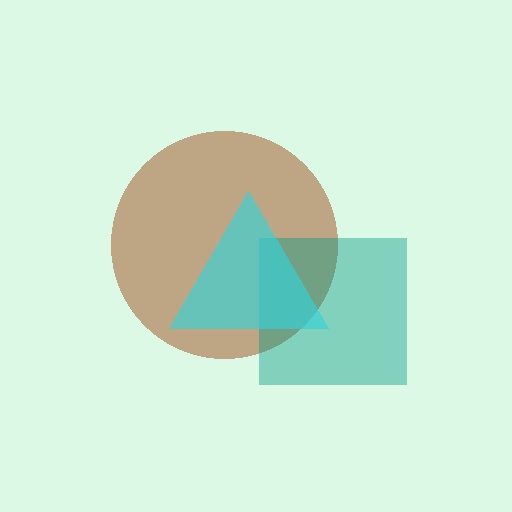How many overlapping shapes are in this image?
There are 3 overlapping shapes in the image.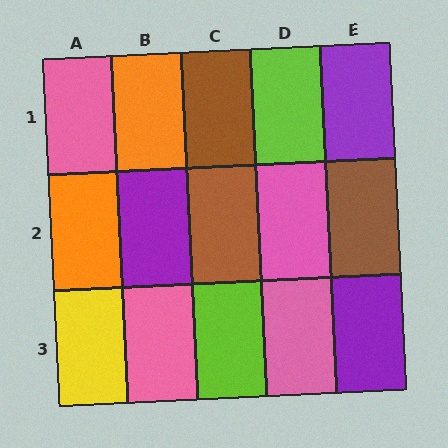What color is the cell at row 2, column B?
Purple.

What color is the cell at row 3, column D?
Pink.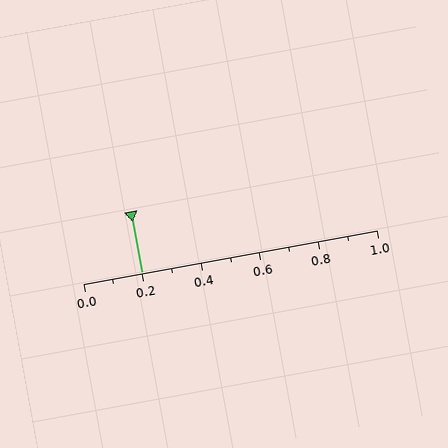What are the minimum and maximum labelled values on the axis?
The axis runs from 0.0 to 1.0.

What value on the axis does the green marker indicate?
The marker indicates approximately 0.2.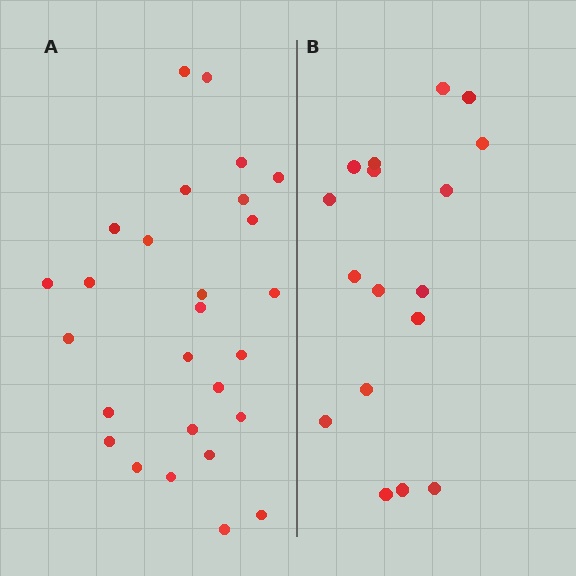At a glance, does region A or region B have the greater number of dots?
Region A (the left region) has more dots.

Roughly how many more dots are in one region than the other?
Region A has roughly 10 or so more dots than region B.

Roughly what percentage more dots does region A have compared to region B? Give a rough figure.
About 60% more.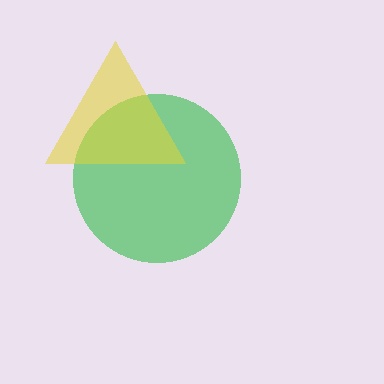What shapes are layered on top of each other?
The layered shapes are: a green circle, a yellow triangle.